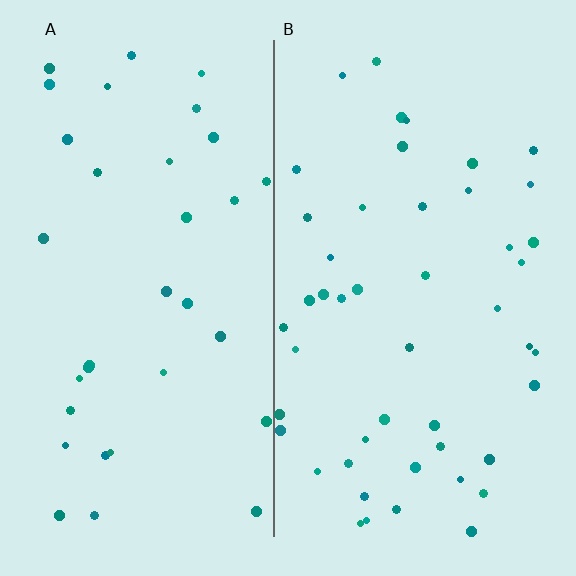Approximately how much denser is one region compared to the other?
Approximately 1.4× — region B over region A.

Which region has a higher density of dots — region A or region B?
B (the right).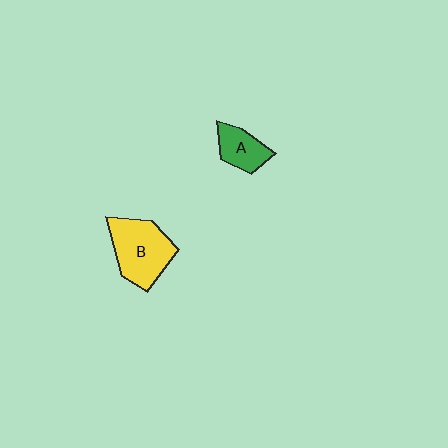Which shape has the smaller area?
Shape A (green).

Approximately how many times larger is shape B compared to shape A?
Approximately 1.8 times.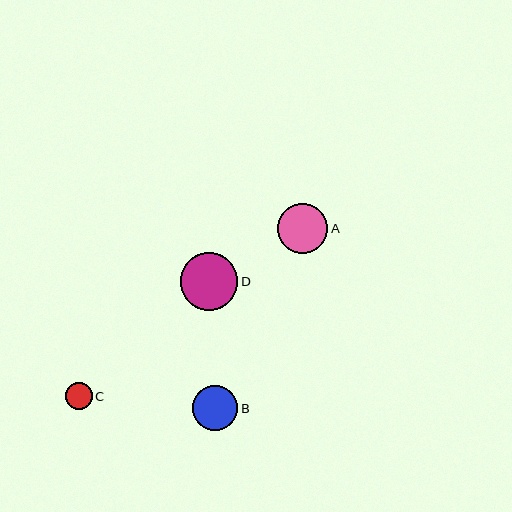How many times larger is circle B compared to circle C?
Circle B is approximately 1.7 times the size of circle C.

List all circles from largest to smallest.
From largest to smallest: D, A, B, C.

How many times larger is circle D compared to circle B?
Circle D is approximately 1.3 times the size of circle B.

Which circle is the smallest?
Circle C is the smallest with a size of approximately 27 pixels.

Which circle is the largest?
Circle D is the largest with a size of approximately 58 pixels.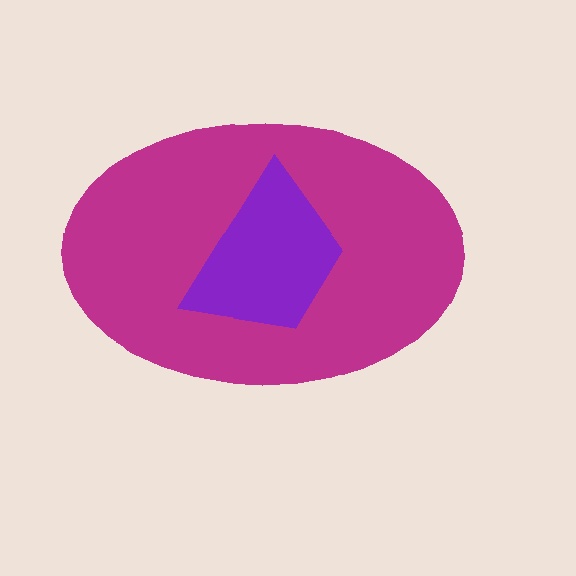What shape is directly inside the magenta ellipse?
The purple trapezoid.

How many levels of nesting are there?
2.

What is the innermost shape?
The purple trapezoid.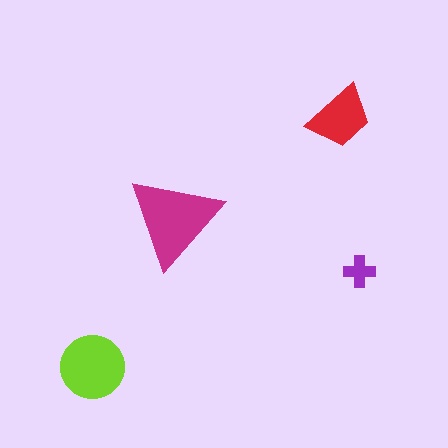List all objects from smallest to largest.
The purple cross, the red trapezoid, the lime circle, the magenta triangle.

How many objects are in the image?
There are 4 objects in the image.